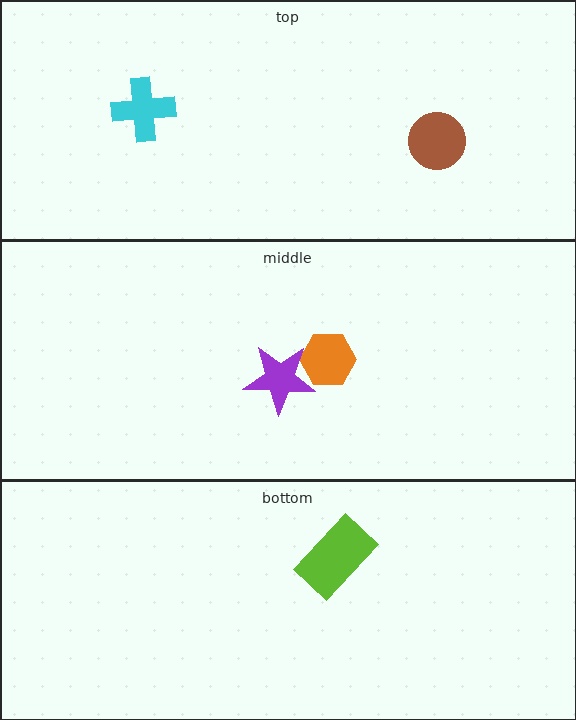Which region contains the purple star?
The middle region.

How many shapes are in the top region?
2.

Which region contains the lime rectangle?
The bottom region.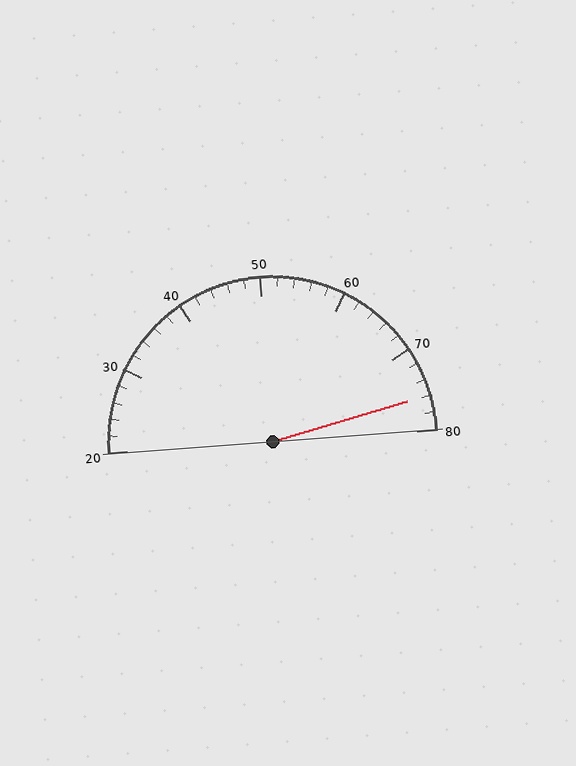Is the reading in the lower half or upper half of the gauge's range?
The reading is in the upper half of the range (20 to 80).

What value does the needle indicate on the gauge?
The needle indicates approximately 76.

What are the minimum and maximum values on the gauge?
The gauge ranges from 20 to 80.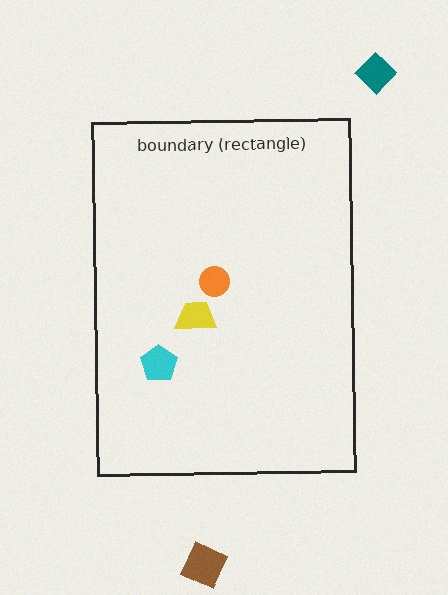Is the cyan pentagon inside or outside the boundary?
Inside.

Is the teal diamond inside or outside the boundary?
Outside.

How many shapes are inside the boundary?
3 inside, 2 outside.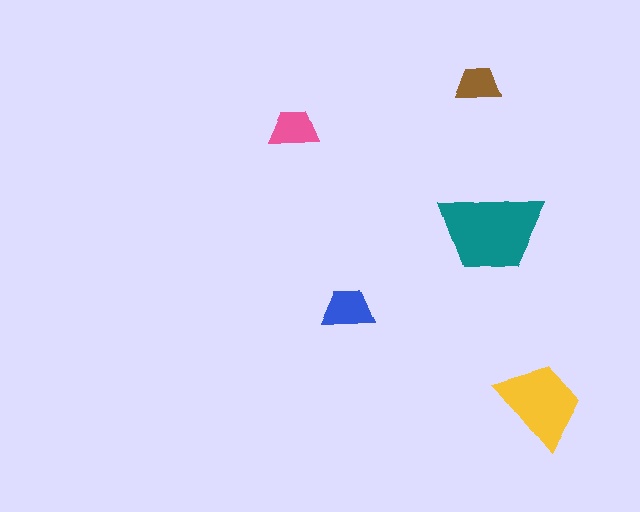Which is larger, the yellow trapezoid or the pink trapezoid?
The yellow one.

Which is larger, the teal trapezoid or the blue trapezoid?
The teal one.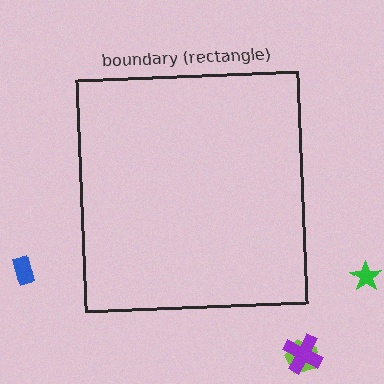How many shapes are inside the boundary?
0 inside, 4 outside.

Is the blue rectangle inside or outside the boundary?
Outside.